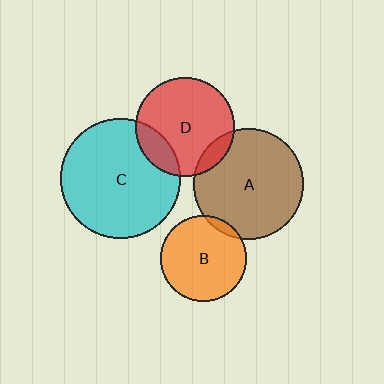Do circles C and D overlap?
Yes.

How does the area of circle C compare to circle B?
Approximately 1.9 times.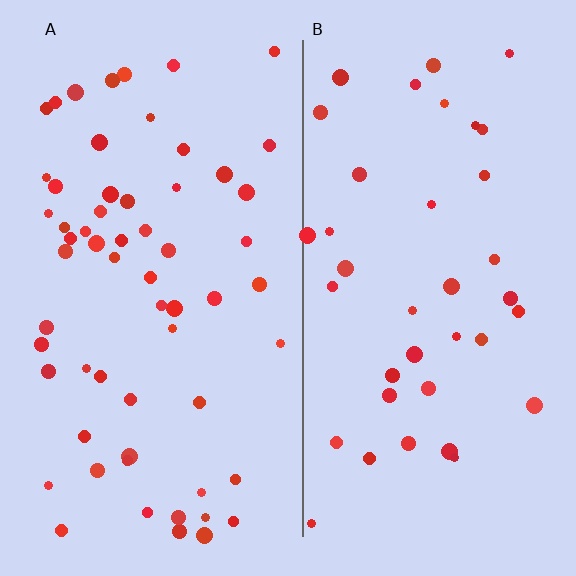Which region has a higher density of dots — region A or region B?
A (the left).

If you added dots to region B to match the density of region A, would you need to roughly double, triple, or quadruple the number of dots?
Approximately double.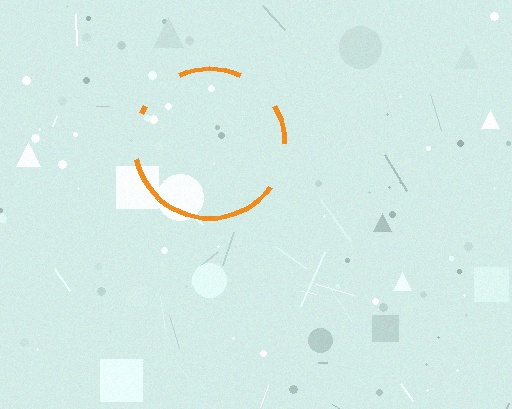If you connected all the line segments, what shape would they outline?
They would outline a circle.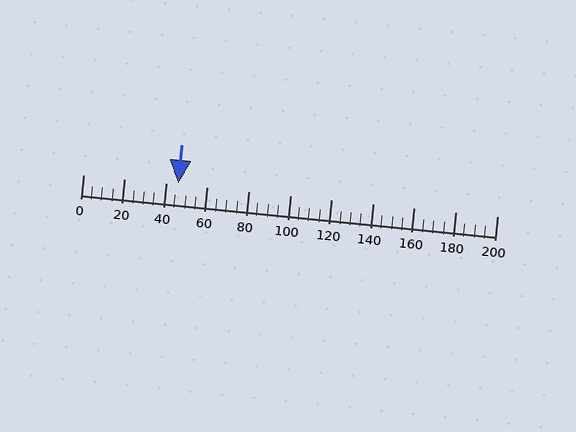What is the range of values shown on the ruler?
The ruler shows values from 0 to 200.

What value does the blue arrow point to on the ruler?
The blue arrow points to approximately 46.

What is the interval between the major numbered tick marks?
The major tick marks are spaced 20 units apart.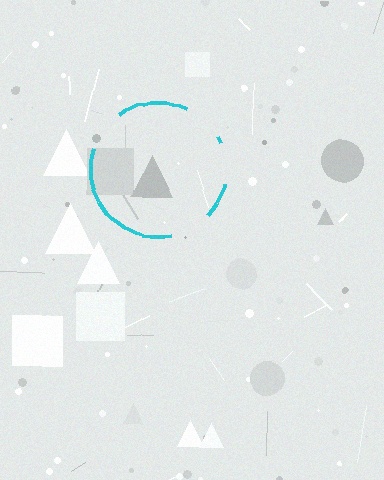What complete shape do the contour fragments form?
The contour fragments form a circle.